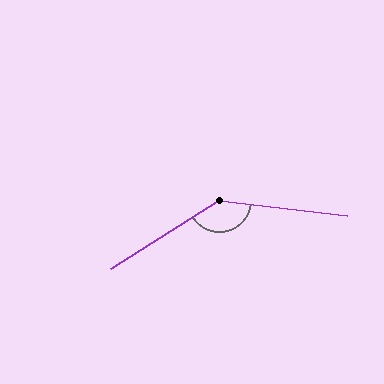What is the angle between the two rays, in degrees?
Approximately 141 degrees.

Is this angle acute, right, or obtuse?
It is obtuse.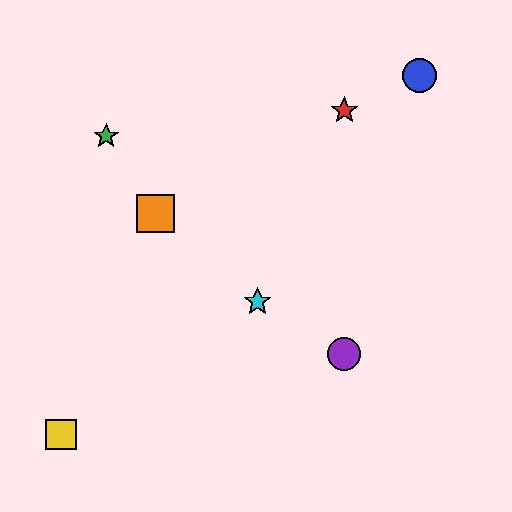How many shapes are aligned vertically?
2 shapes (the red star, the purple circle) are aligned vertically.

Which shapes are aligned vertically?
The red star, the purple circle are aligned vertically.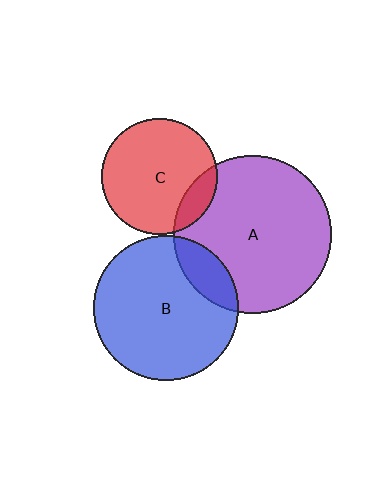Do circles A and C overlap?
Yes.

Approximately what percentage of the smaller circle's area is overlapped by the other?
Approximately 15%.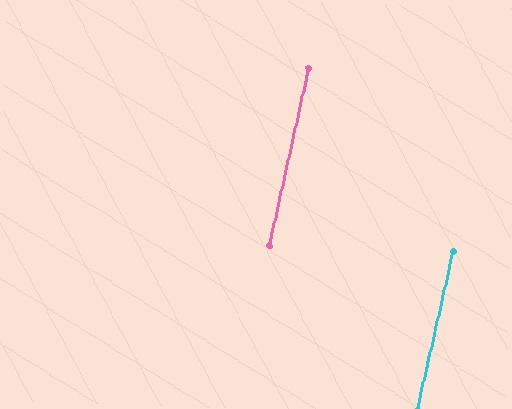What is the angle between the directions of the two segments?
Approximately 0 degrees.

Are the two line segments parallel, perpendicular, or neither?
Parallel — their directions differ by only 0.5°.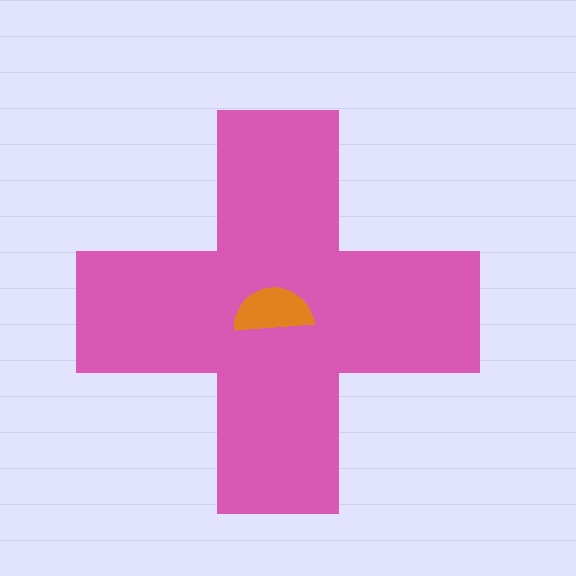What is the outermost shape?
The pink cross.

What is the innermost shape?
The orange semicircle.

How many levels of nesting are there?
2.